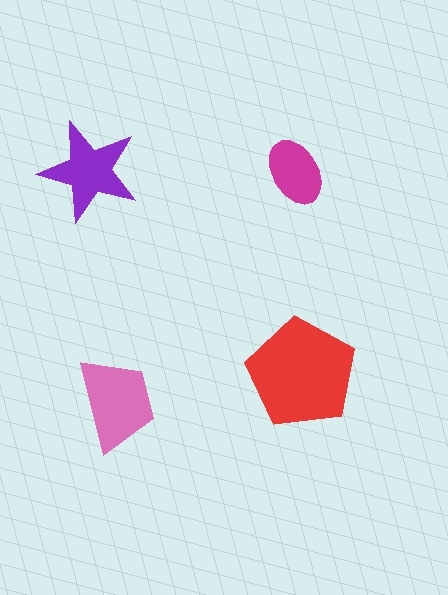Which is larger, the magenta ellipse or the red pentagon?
The red pentagon.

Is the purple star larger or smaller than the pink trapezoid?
Smaller.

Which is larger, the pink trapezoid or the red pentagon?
The red pentagon.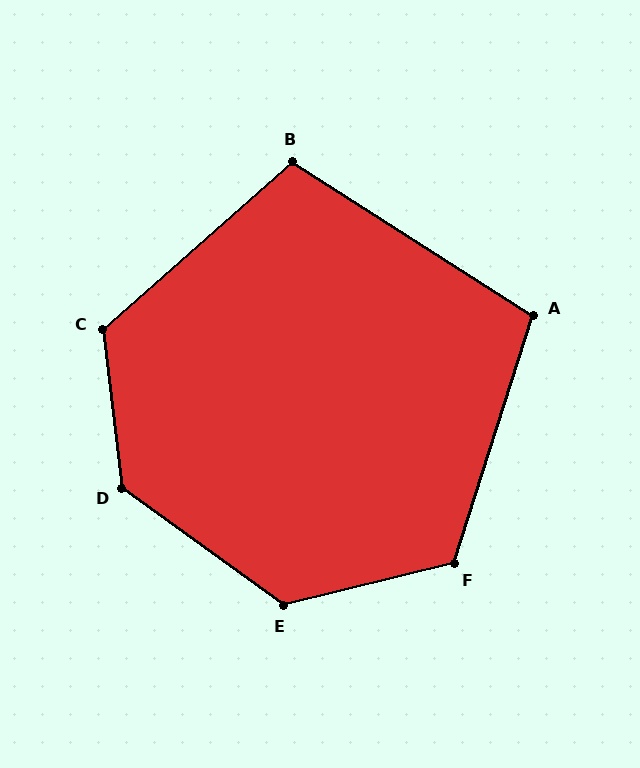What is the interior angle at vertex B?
Approximately 106 degrees (obtuse).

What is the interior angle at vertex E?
Approximately 131 degrees (obtuse).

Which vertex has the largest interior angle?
D, at approximately 133 degrees.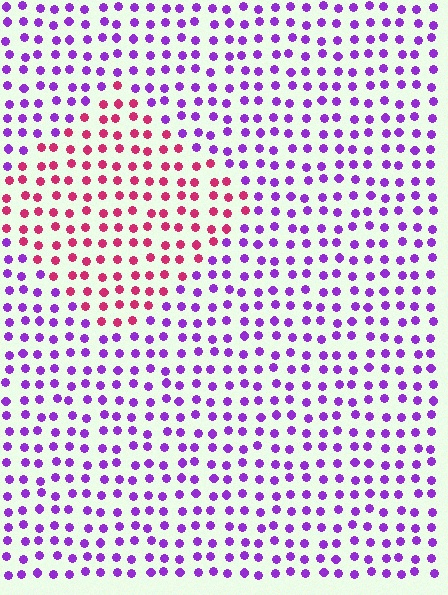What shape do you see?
I see a diamond.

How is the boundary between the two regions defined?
The boundary is defined purely by a slight shift in hue (about 57 degrees). Spacing, size, and orientation are identical on both sides.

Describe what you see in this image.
The image is filled with small purple elements in a uniform arrangement. A diamond-shaped region is visible where the elements are tinted to a slightly different hue, forming a subtle color boundary.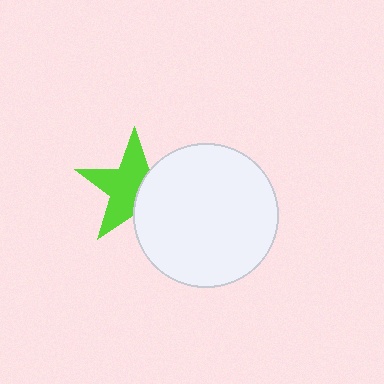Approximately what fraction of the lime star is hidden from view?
Roughly 38% of the lime star is hidden behind the white circle.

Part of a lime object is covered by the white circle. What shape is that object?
It is a star.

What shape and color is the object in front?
The object in front is a white circle.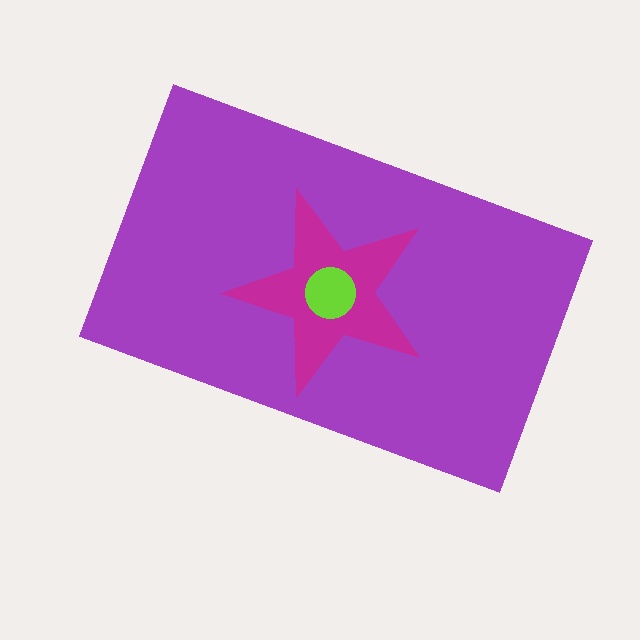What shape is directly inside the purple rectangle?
The magenta star.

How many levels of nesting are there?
3.